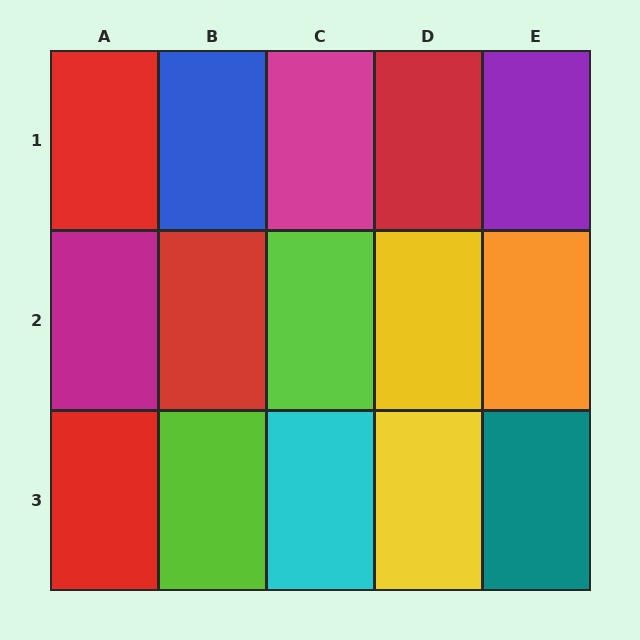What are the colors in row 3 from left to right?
Red, lime, cyan, yellow, teal.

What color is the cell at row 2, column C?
Lime.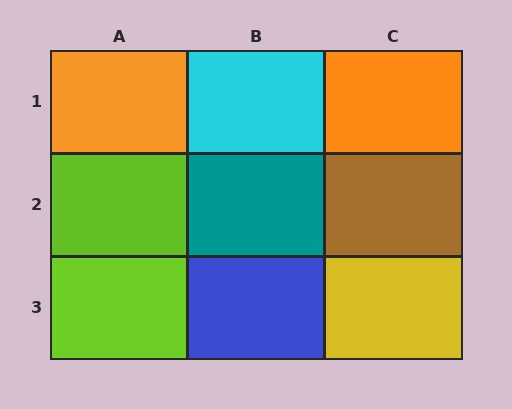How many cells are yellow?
1 cell is yellow.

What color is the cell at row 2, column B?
Teal.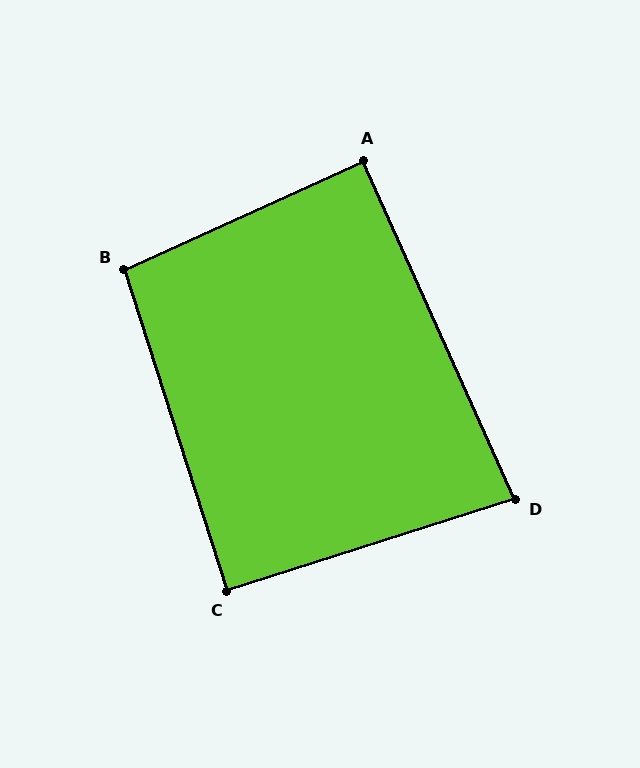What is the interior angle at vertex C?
Approximately 90 degrees (approximately right).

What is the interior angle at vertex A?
Approximately 90 degrees (approximately right).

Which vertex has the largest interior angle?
B, at approximately 97 degrees.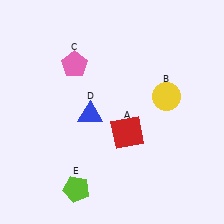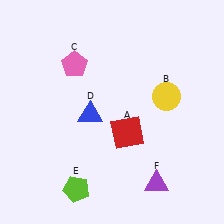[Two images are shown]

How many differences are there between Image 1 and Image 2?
There is 1 difference between the two images.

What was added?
A purple triangle (F) was added in Image 2.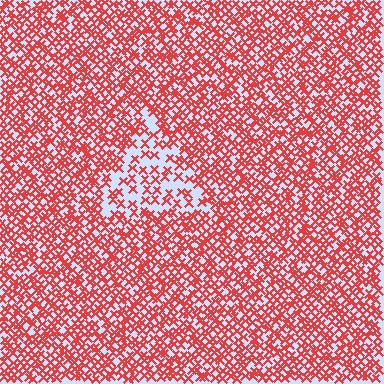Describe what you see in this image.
The image contains small red elements arranged at two different densities. A triangle-shaped region is visible where the elements are less densely packed than the surrounding area.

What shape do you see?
I see a triangle.